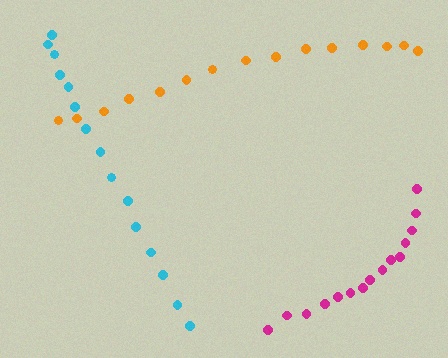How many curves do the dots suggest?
There are 3 distinct paths.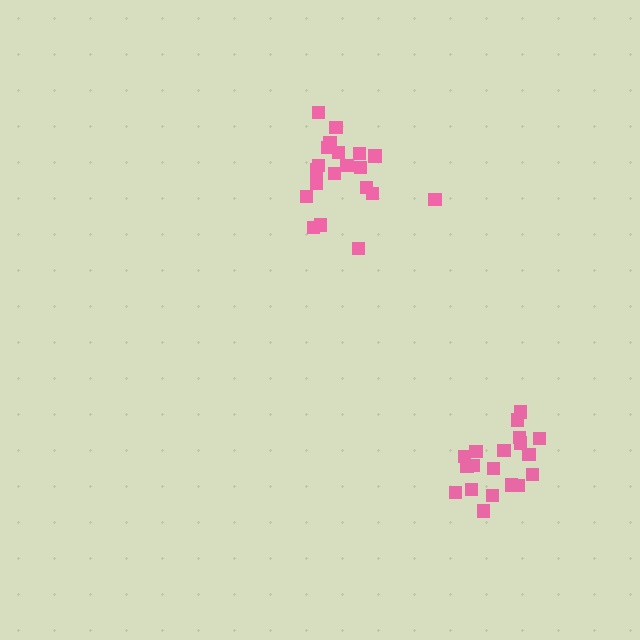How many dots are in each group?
Group 1: 20 dots, Group 2: 20 dots (40 total).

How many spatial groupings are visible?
There are 2 spatial groupings.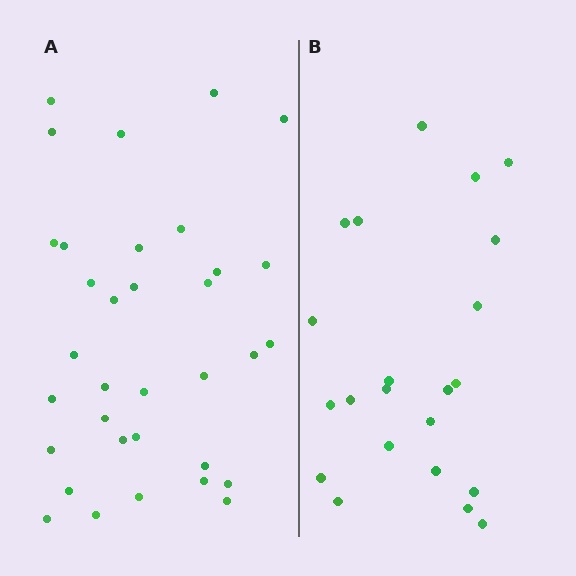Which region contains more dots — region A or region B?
Region A (the left region) has more dots.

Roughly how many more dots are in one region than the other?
Region A has roughly 12 or so more dots than region B.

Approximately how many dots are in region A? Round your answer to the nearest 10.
About 30 dots. (The exact count is 34, which rounds to 30.)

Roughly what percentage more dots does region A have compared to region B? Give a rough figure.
About 55% more.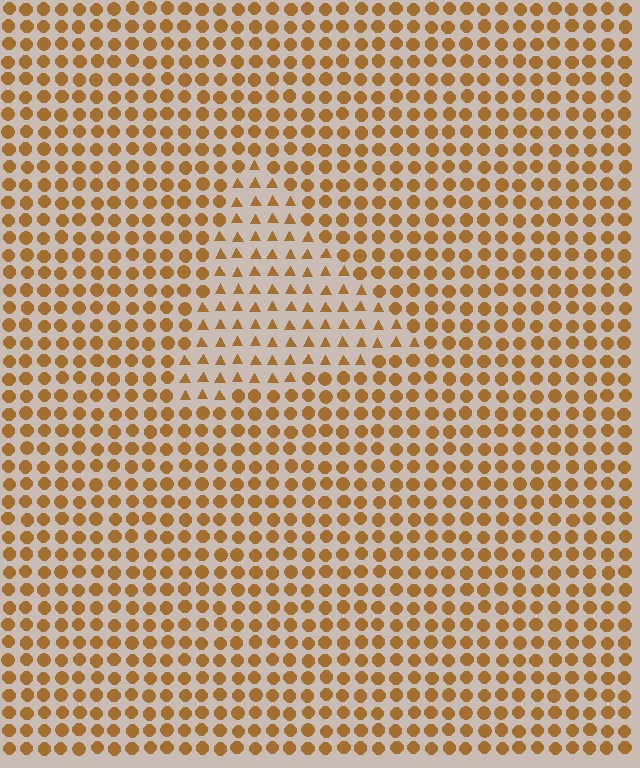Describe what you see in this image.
The image is filled with small brown elements arranged in a uniform grid. A triangle-shaped region contains triangles, while the surrounding area contains circles. The boundary is defined purely by the change in element shape.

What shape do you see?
I see a triangle.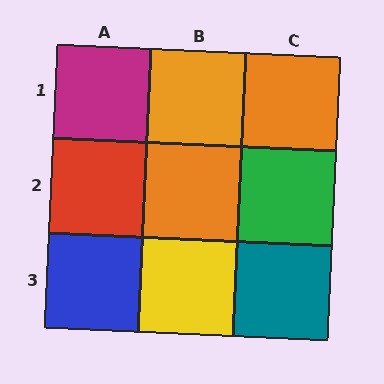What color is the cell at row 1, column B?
Orange.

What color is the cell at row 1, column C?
Orange.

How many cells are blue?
1 cell is blue.